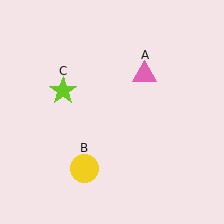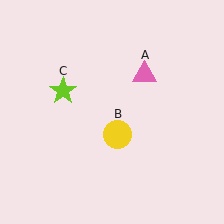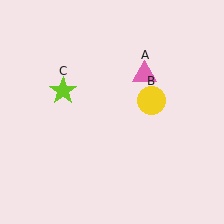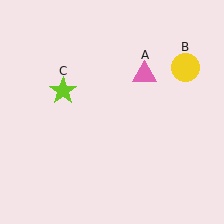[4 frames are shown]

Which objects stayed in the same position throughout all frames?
Pink triangle (object A) and lime star (object C) remained stationary.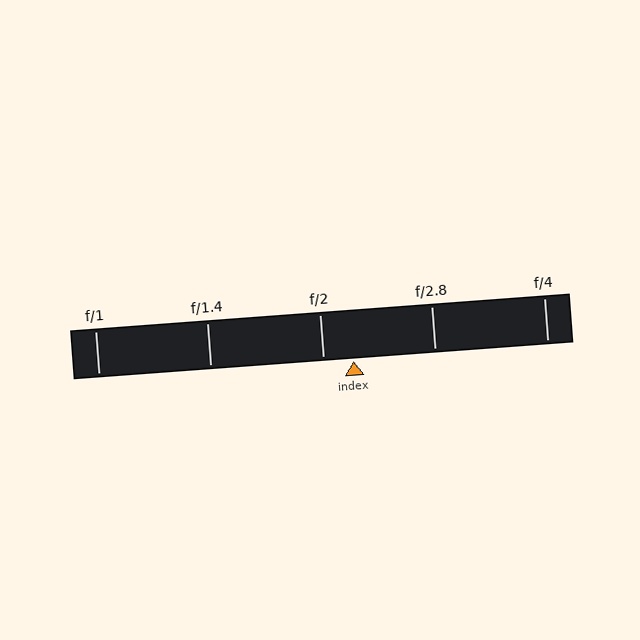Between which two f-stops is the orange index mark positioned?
The index mark is between f/2 and f/2.8.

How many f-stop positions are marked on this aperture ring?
There are 5 f-stop positions marked.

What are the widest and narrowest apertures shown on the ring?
The widest aperture shown is f/1 and the narrowest is f/4.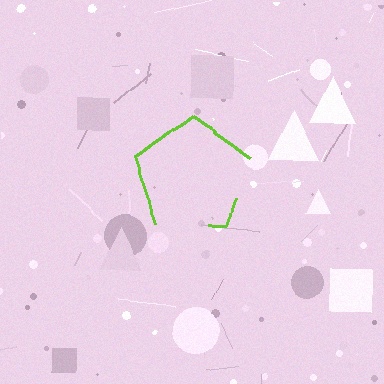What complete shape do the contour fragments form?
The contour fragments form a pentagon.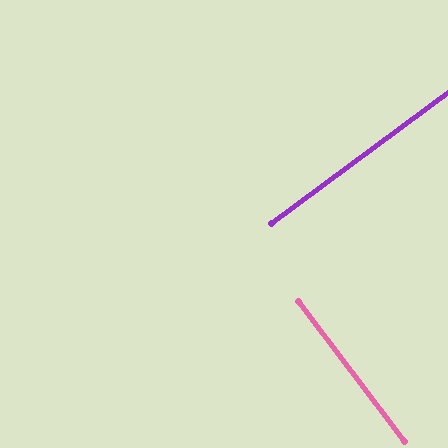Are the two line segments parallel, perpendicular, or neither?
Perpendicular — they meet at approximately 90°.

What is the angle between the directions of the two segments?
Approximately 90 degrees.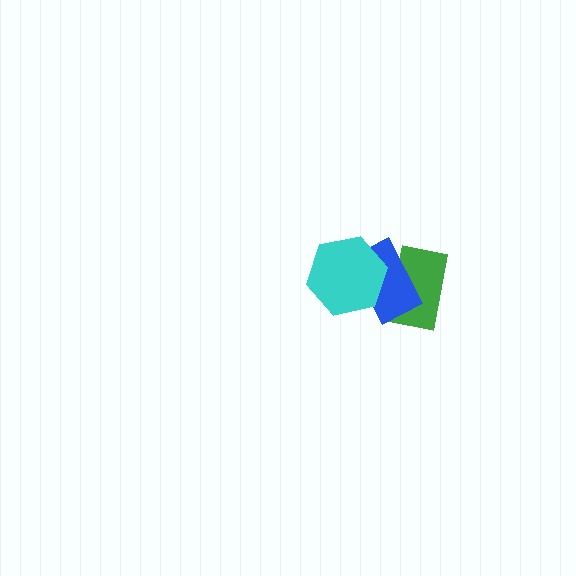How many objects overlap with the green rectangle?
2 objects overlap with the green rectangle.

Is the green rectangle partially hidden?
Yes, it is partially covered by another shape.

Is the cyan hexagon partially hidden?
No, no other shape covers it.